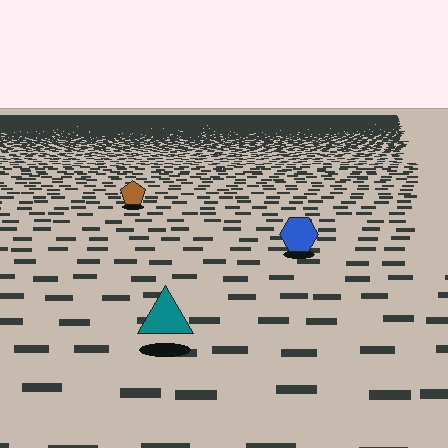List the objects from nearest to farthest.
From nearest to farthest: the teal triangle, the blue hexagon, the brown pentagon.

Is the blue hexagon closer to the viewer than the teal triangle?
No. The teal triangle is closer — you can tell from the texture gradient: the ground texture is coarser near it.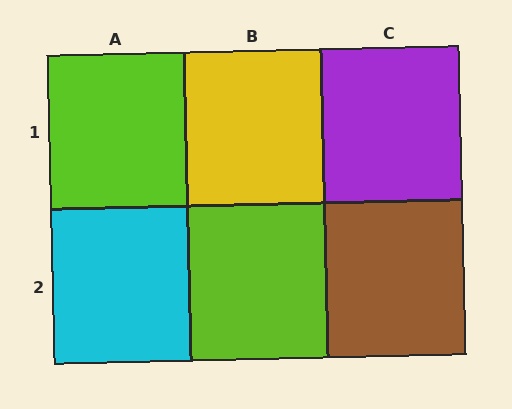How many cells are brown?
1 cell is brown.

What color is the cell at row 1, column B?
Yellow.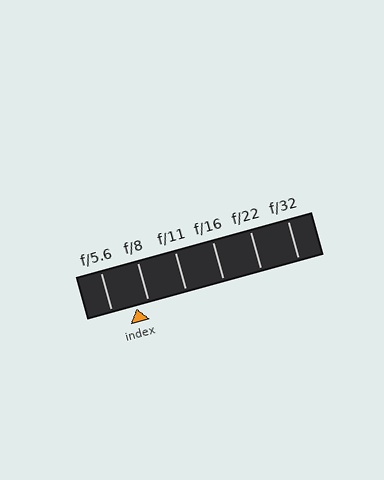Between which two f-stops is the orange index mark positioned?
The index mark is between f/5.6 and f/8.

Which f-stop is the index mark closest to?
The index mark is closest to f/8.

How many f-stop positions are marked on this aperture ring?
There are 6 f-stop positions marked.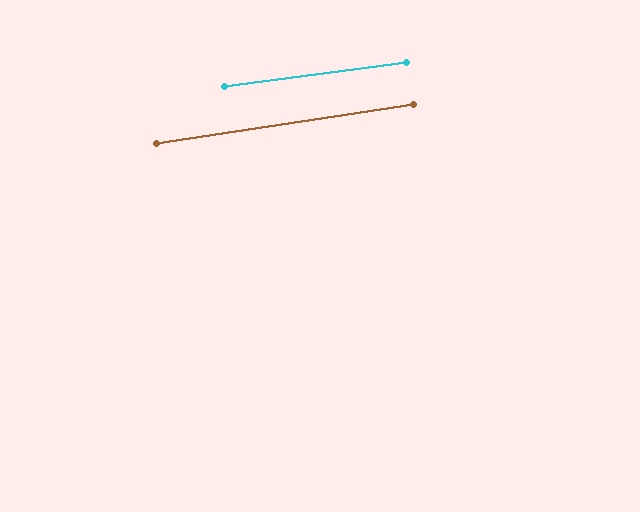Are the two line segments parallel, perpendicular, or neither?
Parallel — their directions differ by only 0.8°.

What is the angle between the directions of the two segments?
Approximately 1 degree.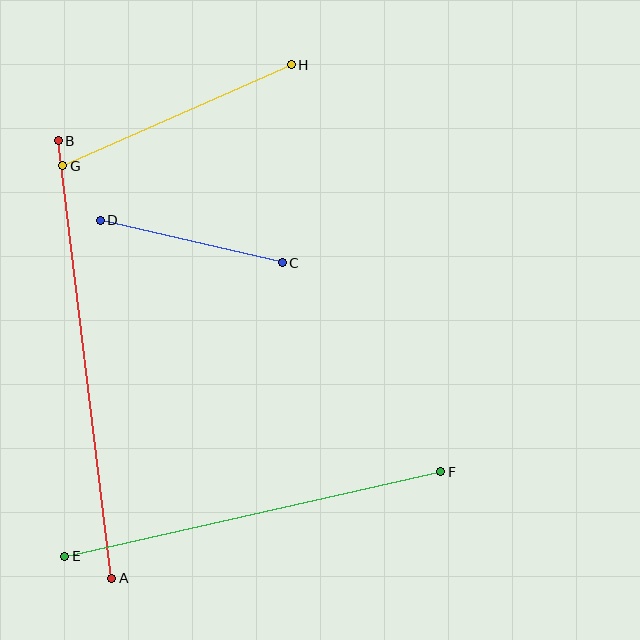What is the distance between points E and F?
The distance is approximately 385 pixels.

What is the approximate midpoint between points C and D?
The midpoint is at approximately (191, 241) pixels.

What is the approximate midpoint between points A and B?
The midpoint is at approximately (85, 360) pixels.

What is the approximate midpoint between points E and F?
The midpoint is at approximately (253, 514) pixels.